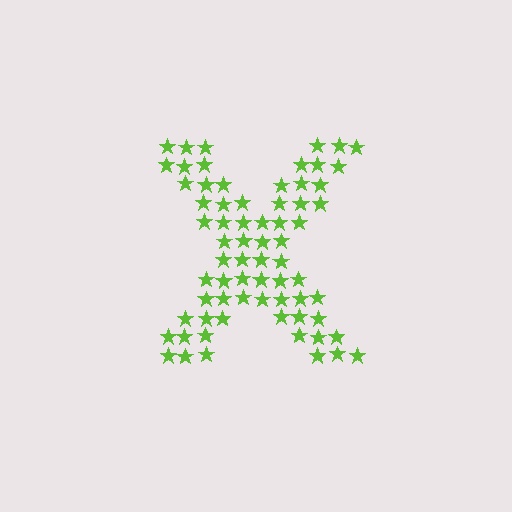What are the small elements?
The small elements are stars.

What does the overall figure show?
The overall figure shows the letter X.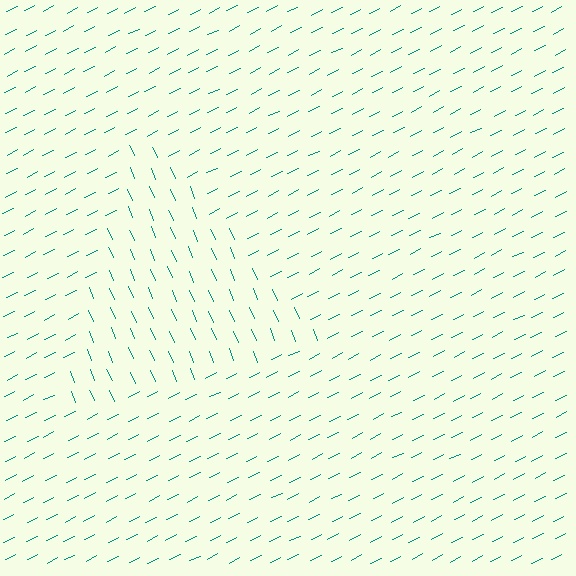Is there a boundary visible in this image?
Yes, there is a texture boundary formed by a change in line orientation.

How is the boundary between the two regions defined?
The boundary is defined purely by a change in line orientation (approximately 86 degrees difference). All lines are the same color and thickness.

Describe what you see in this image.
The image is filled with small teal line segments. A triangle region in the image has lines oriented differently from the surrounding lines, creating a visible texture boundary.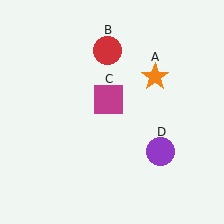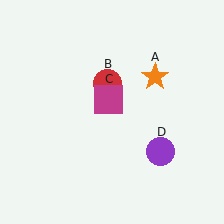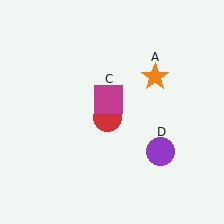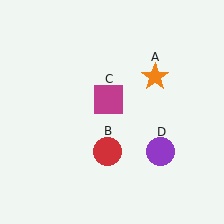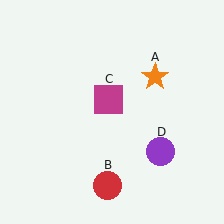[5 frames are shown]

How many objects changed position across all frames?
1 object changed position: red circle (object B).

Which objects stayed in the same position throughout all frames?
Orange star (object A) and magenta square (object C) and purple circle (object D) remained stationary.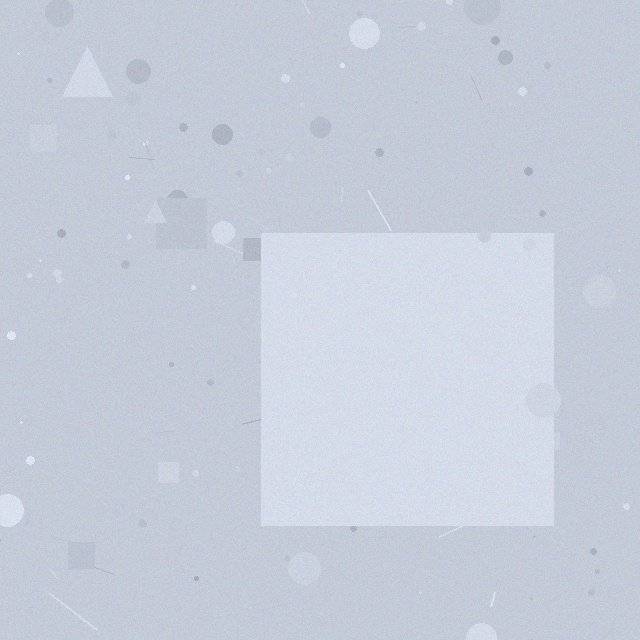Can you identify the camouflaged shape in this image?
The camouflaged shape is a square.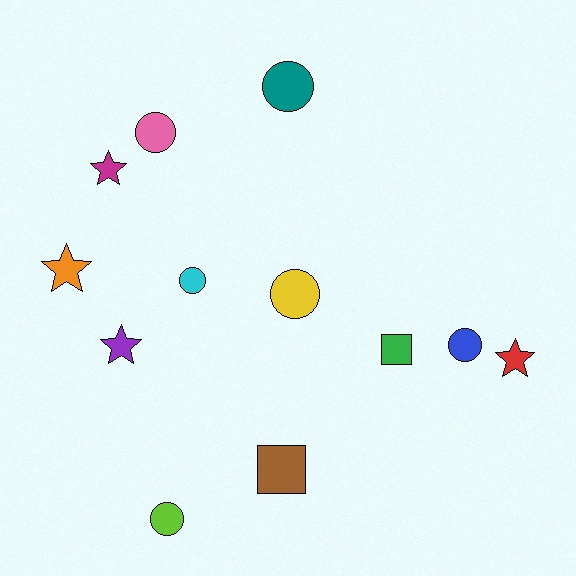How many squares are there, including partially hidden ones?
There are 2 squares.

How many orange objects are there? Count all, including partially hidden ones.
There is 1 orange object.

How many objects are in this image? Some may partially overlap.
There are 12 objects.